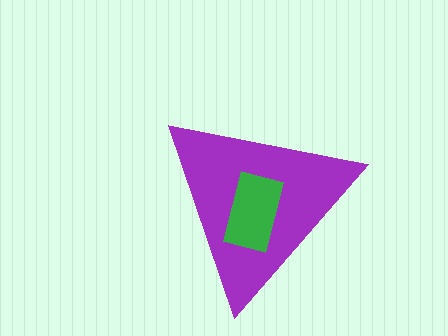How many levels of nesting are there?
2.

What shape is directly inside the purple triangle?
The green rectangle.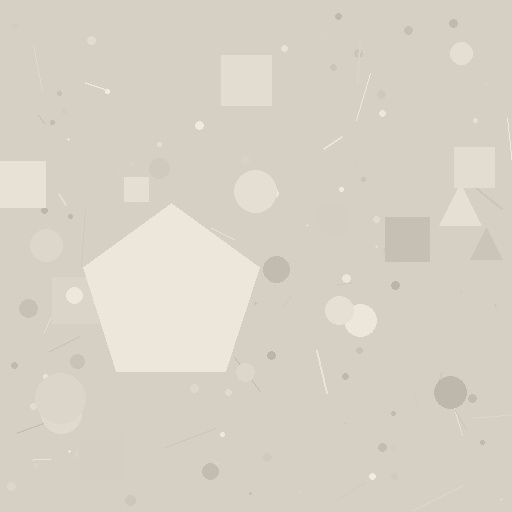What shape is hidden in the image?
A pentagon is hidden in the image.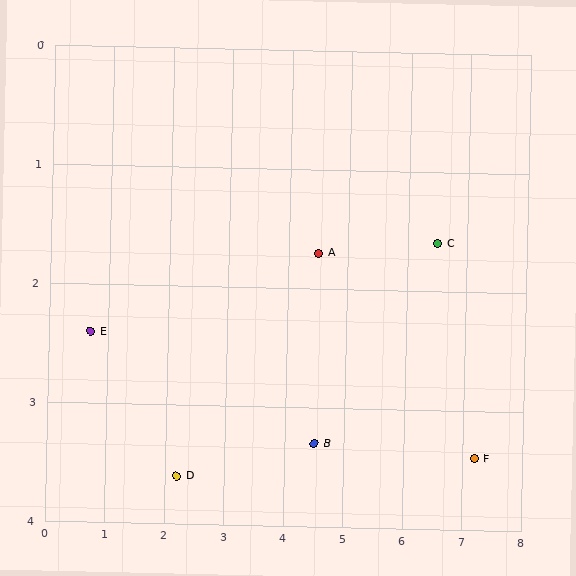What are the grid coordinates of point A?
Point A is at approximately (4.5, 1.7).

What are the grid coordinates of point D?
Point D is at approximately (2.2, 3.6).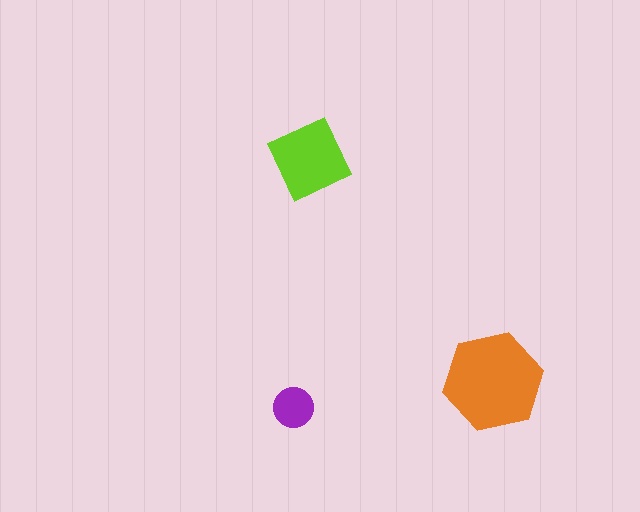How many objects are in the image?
There are 3 objects in the image.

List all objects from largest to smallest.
The orange hexagon, the lime square, the purple circle.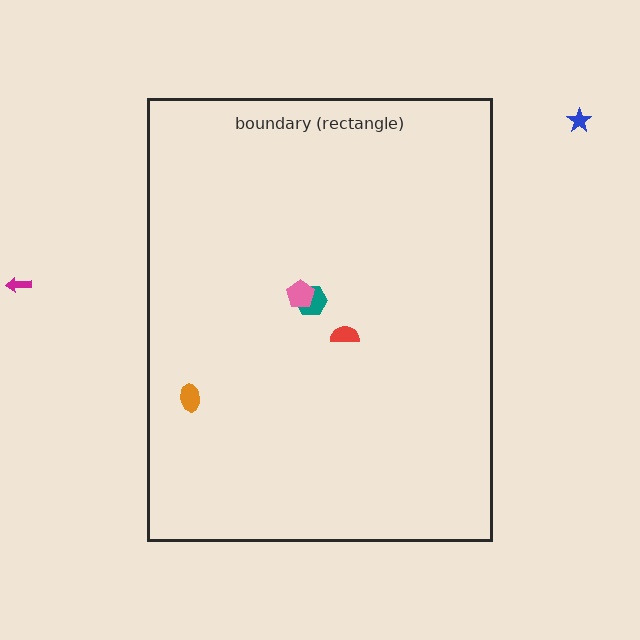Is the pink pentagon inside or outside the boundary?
Inside.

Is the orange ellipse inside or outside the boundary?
Inside.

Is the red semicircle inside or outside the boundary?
Inside.